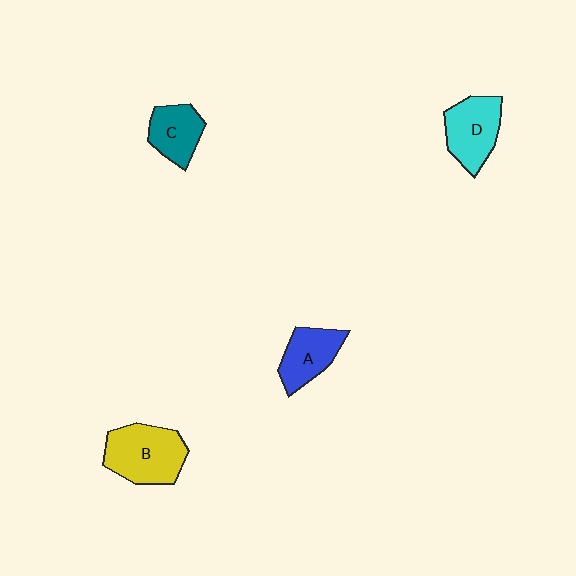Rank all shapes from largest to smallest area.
From largest to smallest: B (yellow), D (cyan), A (blue), C (teal).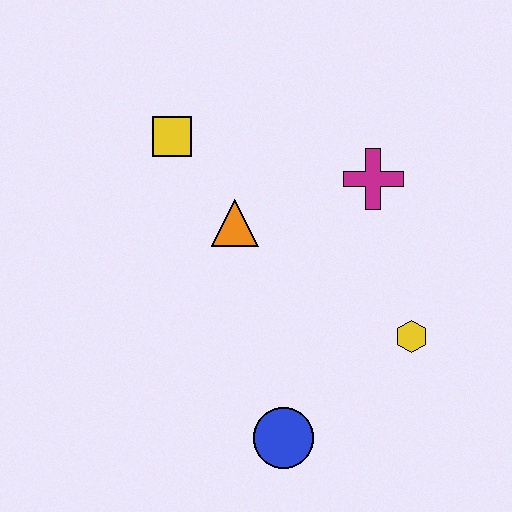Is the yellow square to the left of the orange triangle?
Yes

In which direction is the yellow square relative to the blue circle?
The yellow square is above the blue circle.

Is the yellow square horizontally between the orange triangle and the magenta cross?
No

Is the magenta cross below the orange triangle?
No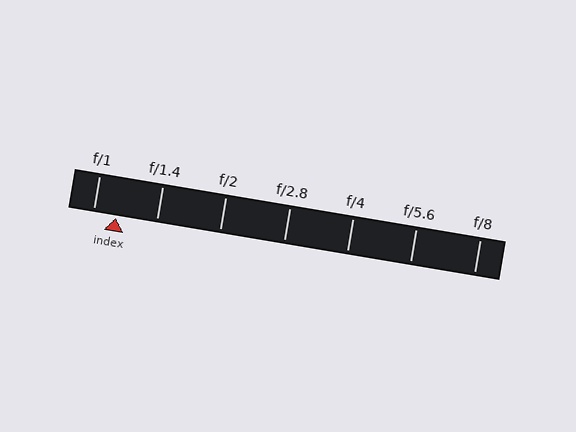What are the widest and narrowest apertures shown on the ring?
The widest aperture shown is f/1 and the narrowest is f/8.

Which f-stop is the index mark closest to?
The index mark is closest to f/1.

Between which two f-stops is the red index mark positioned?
The index mark is between f/1 and f/1.4.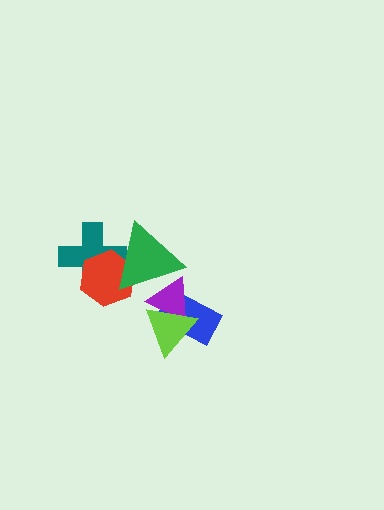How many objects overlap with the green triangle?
3 objects overlap with the green triangle.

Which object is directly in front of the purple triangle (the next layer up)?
The green triangle is directly in front of the purple triangle.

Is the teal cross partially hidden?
Yes, it is partially covered by another shape.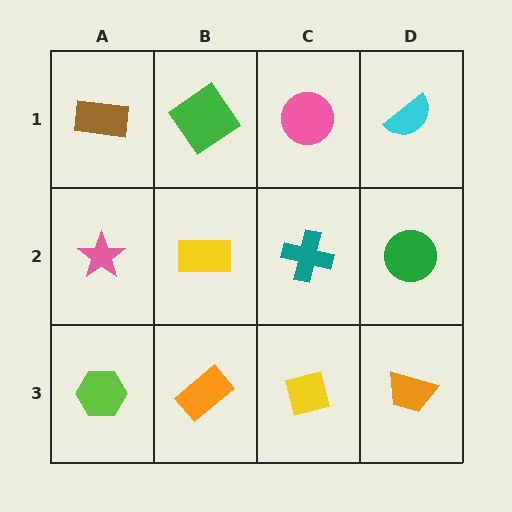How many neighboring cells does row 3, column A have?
2.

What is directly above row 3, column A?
A pink star.